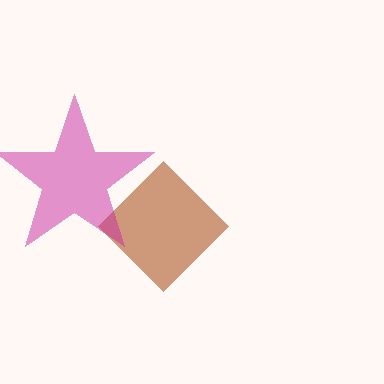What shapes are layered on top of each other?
The layered shapes are: a brown diamond, a magenta star.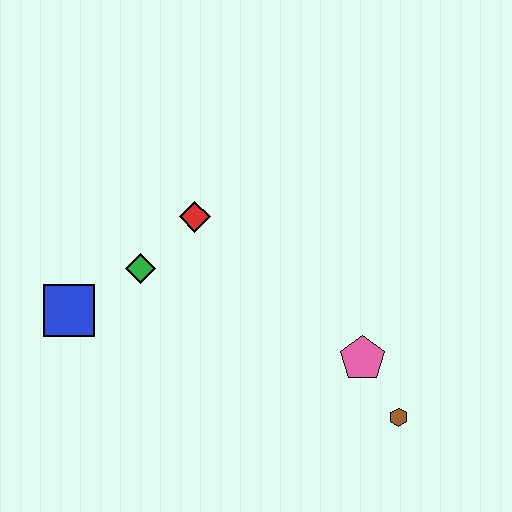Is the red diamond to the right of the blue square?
Yes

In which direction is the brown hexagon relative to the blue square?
The brown hexagon is to the right of the blue square.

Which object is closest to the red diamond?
The green diamond is closest to the red diamond.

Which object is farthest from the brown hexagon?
The blue square is farthest from the brown hexagon.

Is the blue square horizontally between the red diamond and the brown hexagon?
No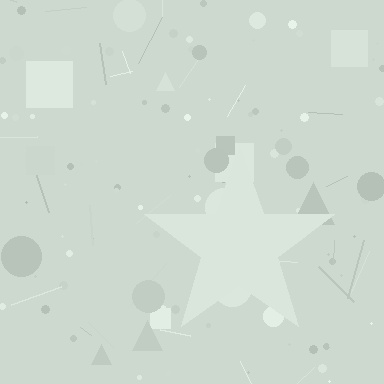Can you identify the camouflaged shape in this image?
The camouflaged shape is a star.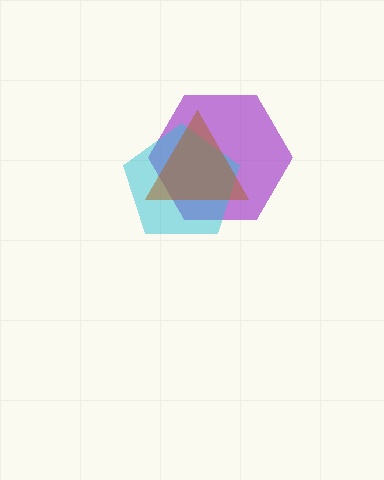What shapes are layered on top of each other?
The layered shapes are: a purple hexagon, a cyan pentagon, a brown triangle.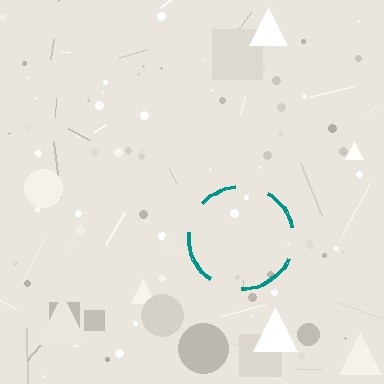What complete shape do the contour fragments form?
The contour fragments form a circle.